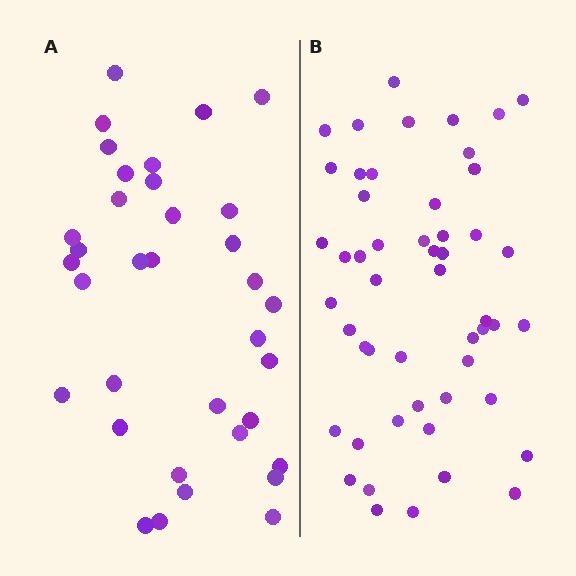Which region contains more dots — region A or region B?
Region B (the right region) has more dots.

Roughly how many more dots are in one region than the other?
Region B has approximately 15 more dots than region A.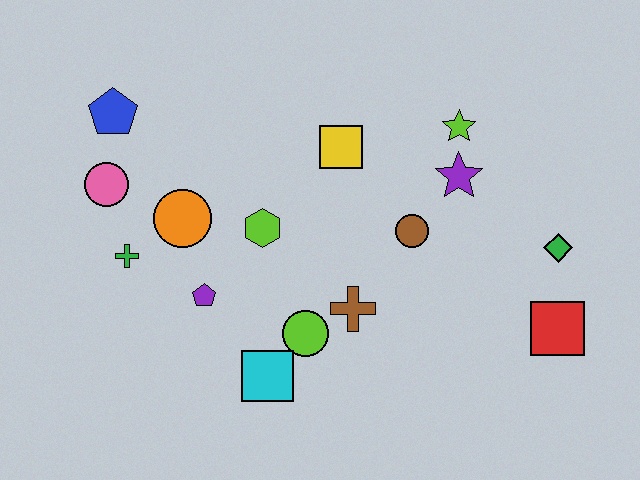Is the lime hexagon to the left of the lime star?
Yes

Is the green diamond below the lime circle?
No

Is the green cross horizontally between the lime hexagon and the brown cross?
No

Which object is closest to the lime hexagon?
The orange circle is closest to the lime hexagon.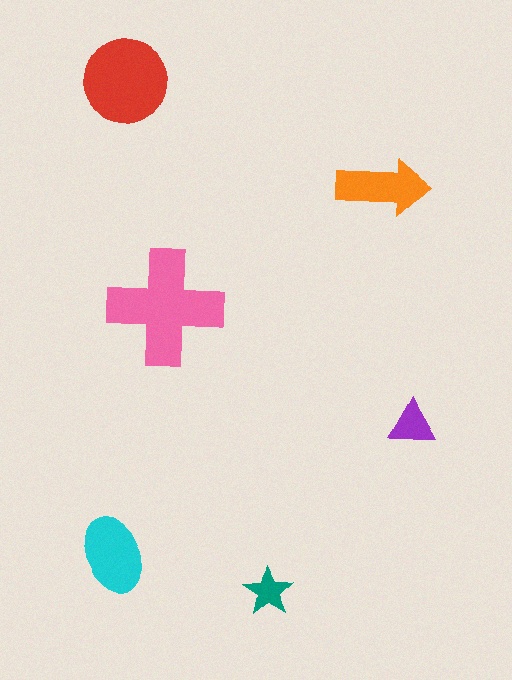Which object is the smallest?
The teal star.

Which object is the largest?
The pink cross.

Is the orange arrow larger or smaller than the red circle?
Smaller.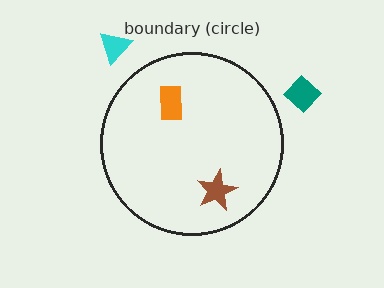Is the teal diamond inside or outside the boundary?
Outside.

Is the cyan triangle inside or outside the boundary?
Outside.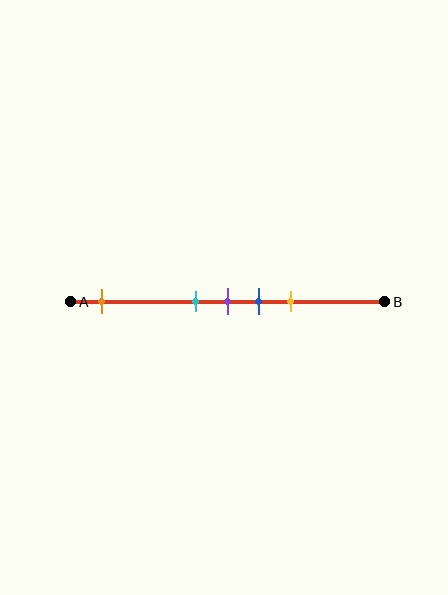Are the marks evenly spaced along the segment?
No, the marks are not evenly spaced.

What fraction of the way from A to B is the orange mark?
The orange mark is approximately 10% (0.1) of the way from A to B.